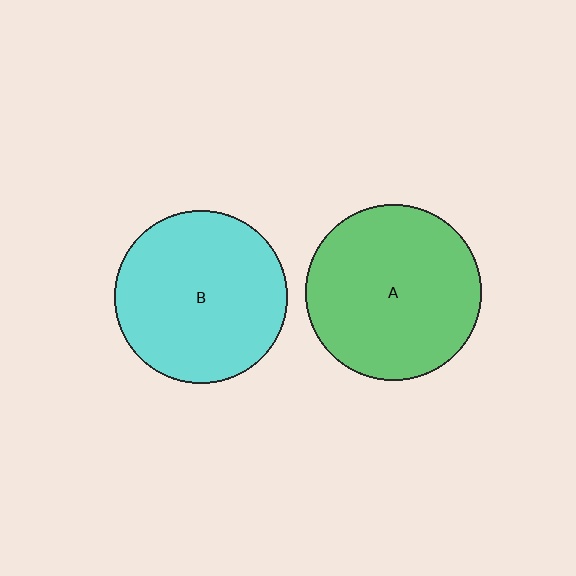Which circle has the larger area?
Circle A (green).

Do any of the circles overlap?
No, none of the circles overlap.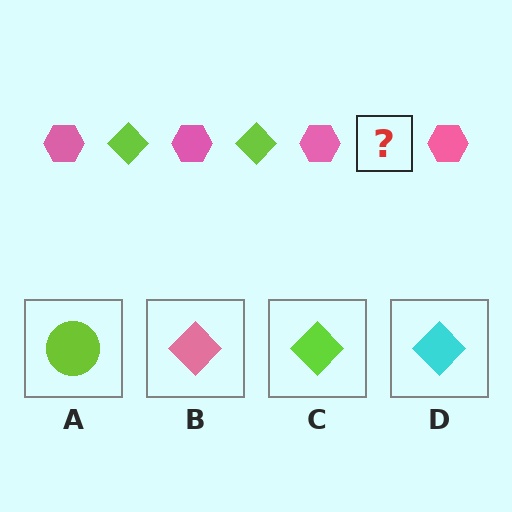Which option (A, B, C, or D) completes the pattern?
C.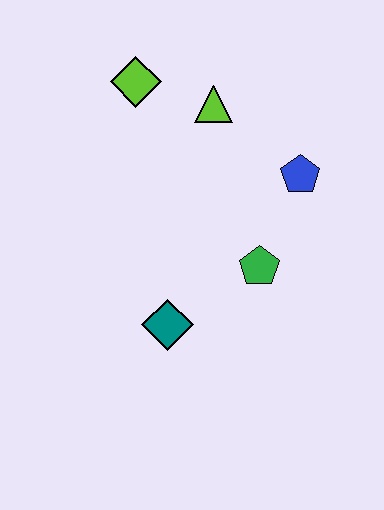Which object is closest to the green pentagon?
The blue pentagon is closest to the green pentagon.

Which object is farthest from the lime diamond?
The teal diamond is farthest from the lime diamond.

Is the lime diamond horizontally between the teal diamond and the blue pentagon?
No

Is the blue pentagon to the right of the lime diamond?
Yes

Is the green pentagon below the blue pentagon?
Yes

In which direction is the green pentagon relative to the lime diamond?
The green pentagon is below the lime diamond.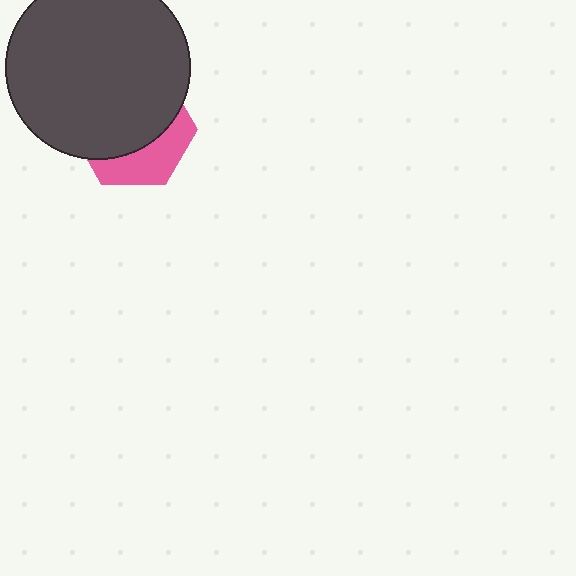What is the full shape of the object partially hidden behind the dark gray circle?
The partially hidden object is a pink hexagon.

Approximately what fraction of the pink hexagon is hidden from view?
Roughly 66% of the pink hexagon is hidden behind the dark gray circle.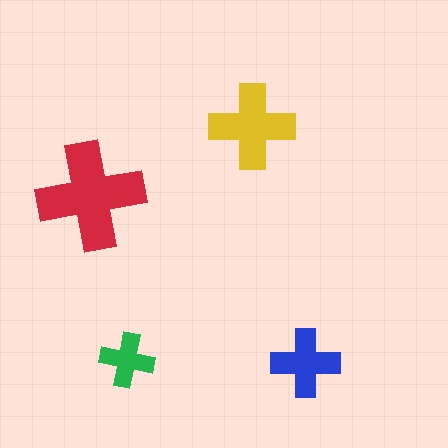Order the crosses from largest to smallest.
the red one, the yellow one, the blue one, the green one.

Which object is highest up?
The yellow cross is topmost.